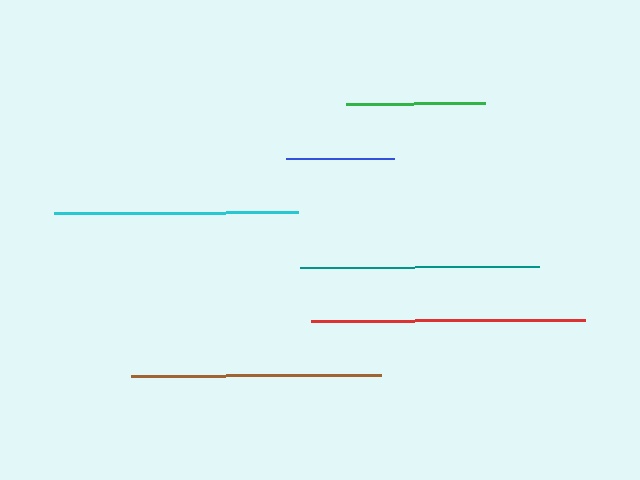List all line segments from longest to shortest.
From longest to shortest: red, brown, cyan, teal, green, blue.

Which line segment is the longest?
The red line is the longest at approximately 274 pixels.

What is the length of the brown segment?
The brown segment is approximately 250 pixels long.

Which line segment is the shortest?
The blue line is the shortest at approximately 108 pixels.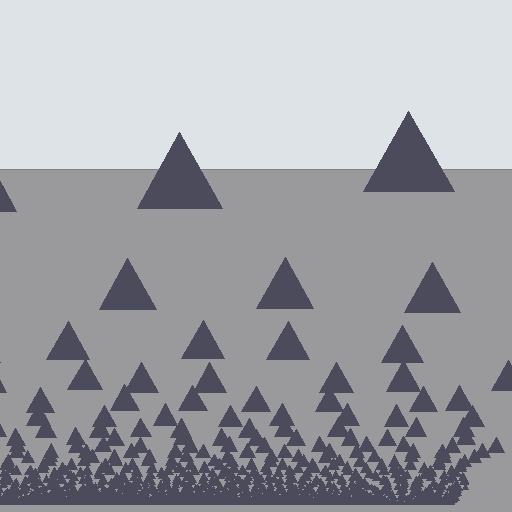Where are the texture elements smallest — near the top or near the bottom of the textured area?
Near the bottom.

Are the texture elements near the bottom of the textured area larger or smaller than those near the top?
Smaller. The gradient is inverted — elements near the bottom are smaller and denser.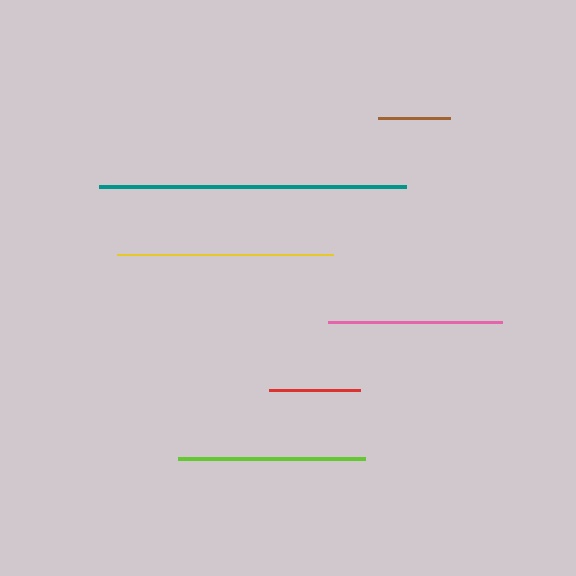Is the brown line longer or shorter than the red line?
The red line is longer than the brown line.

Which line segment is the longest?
The teal line is the longest at approximately 307 pixels.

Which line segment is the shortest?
The brown line is the shortest at approximately 71 pixels.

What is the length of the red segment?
The red segment is approximately 91 pixels long.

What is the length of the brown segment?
The brown segment is approximately 71 pixels long.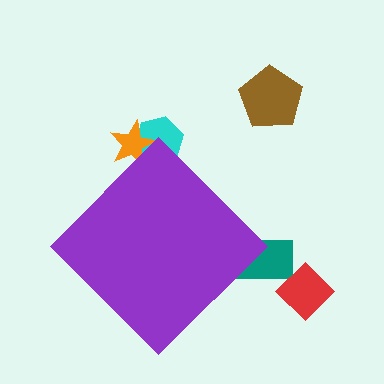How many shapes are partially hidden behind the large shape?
3 shapes are partially hidden.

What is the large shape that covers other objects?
A purple diamond.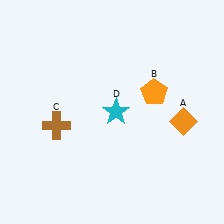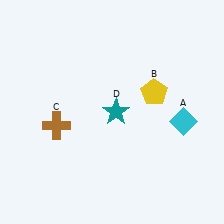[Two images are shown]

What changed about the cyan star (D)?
In Image 1, D is cyan. In Image 2, it changed to teal.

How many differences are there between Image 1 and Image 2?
There are 3 differences between the two images.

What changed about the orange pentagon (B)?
In Image 1, B is orange. In Image 2, it changed to yellow.